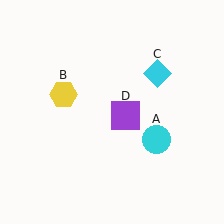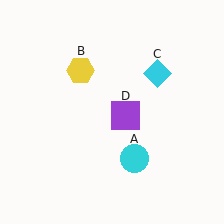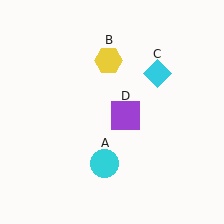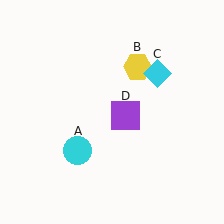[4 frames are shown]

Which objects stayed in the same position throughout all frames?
Cyan diamond (object C) and purple square (object D) remained stationary.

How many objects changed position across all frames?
2 objects changed position: cyan circle (object A), yellow hexagon (object B).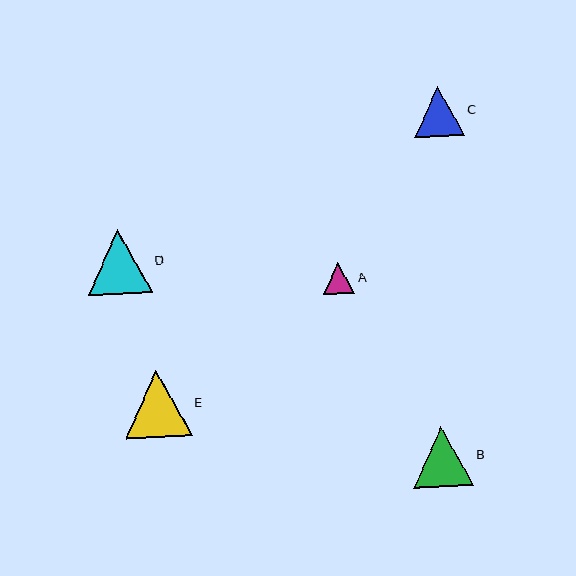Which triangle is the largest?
Triangle E is the largest with a size of approximately 67 pixels.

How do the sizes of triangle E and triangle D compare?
Triangle E and triangle D are approximately the same size.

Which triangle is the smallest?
Triangle A is the smallest with a size of approximately 31 pixels.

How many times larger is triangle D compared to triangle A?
Triangle D is approximately 2.1 times the size of triangle A.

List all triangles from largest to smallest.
From largest to smallest: E, D, B, C, A.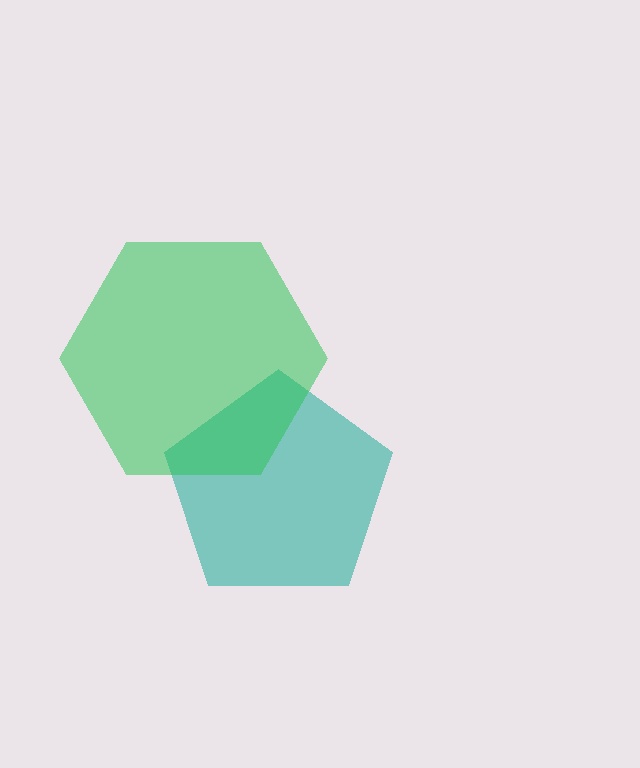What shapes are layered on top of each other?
The layered shapes are: a teal pentagon, a green hexagon.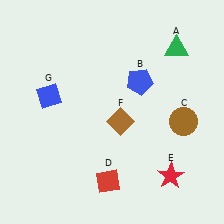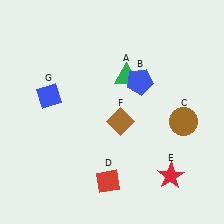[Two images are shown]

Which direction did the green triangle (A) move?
The green triangle (A) moved left.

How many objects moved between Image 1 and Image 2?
1 object moved between the two images.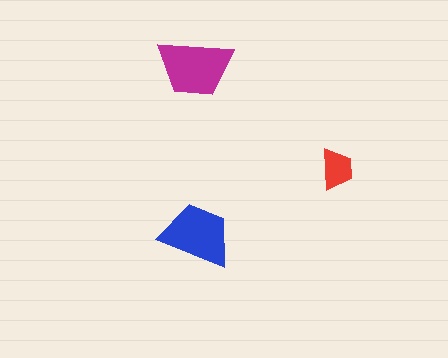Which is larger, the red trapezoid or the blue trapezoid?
The blue one.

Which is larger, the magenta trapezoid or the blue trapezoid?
The magenta one.